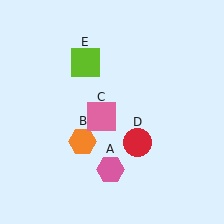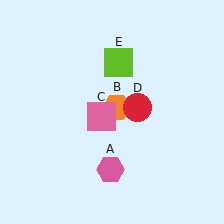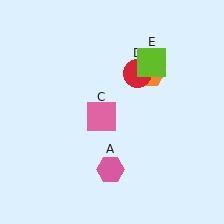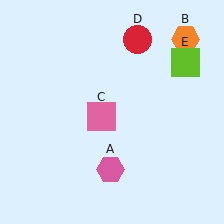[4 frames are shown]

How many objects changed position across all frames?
3 objects changed position: orange hexagon (object B), red circle (object D), lime square (object E).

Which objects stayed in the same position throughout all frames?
Pink hexagon (object A) and pink square (object C) remained stationary.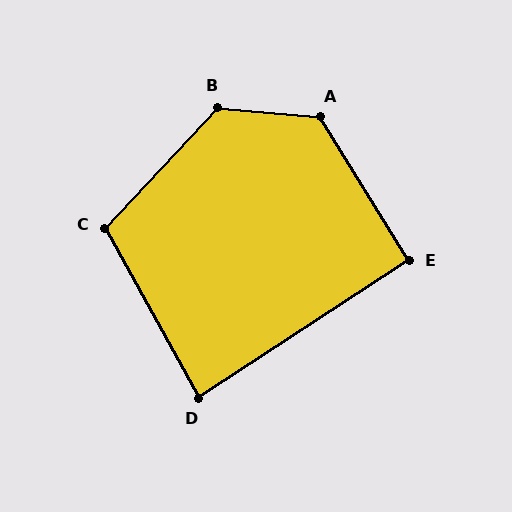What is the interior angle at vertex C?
Approximately 108 degrees (obtuse).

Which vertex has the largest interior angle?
B, at approximately 128 degrees.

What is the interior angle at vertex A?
Approximately 127 degrees (obtuse).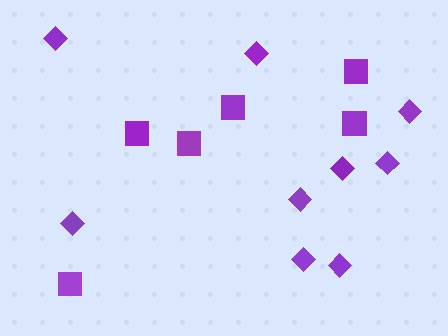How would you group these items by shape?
There are 2 groups: one group of diamonds (9) and one group of squares (6).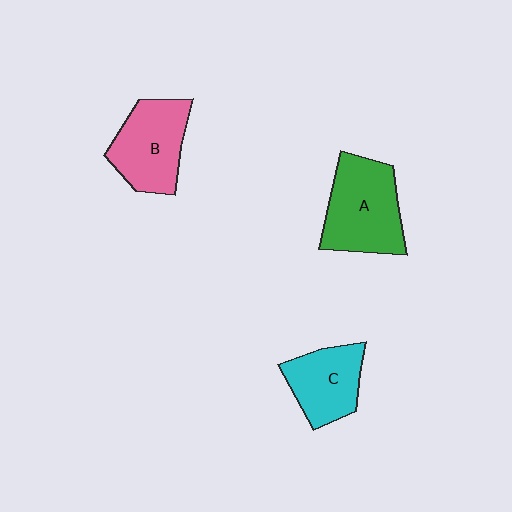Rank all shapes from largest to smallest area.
From largest to smallest: A (green), B (pink), C (cyan).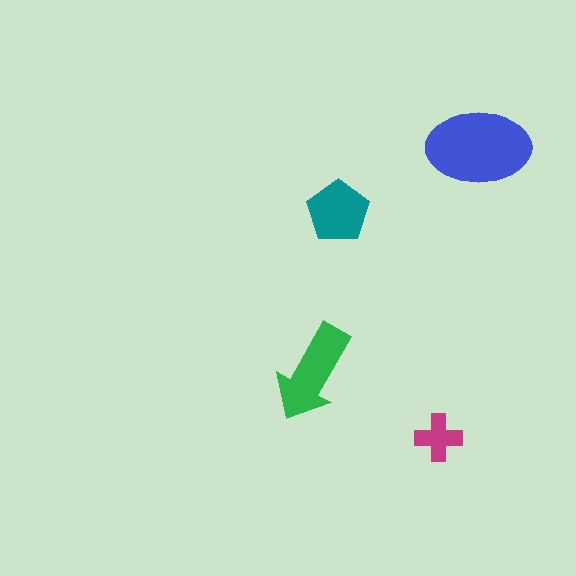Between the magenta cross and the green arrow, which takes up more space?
The green arrow.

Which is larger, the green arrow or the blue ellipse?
The blue ellipse.